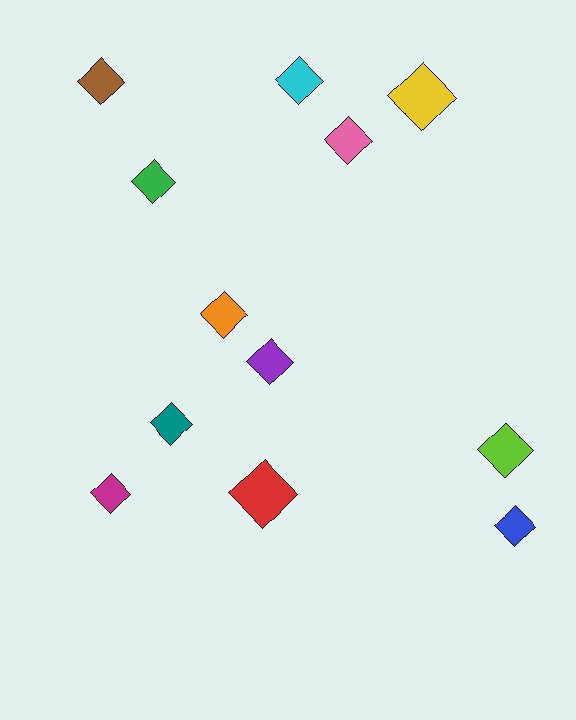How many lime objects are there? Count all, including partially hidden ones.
There is 1 lime object.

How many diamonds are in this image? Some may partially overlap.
There are 12 diamonds.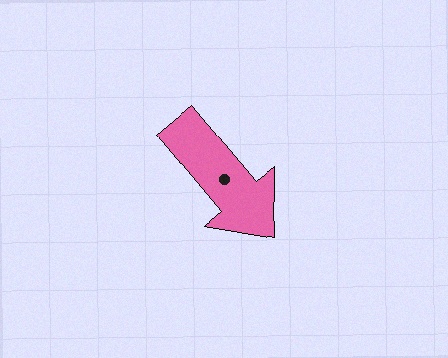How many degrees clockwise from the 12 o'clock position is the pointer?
Approximately 140 degrees.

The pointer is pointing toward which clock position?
Roughly 5 o'clock.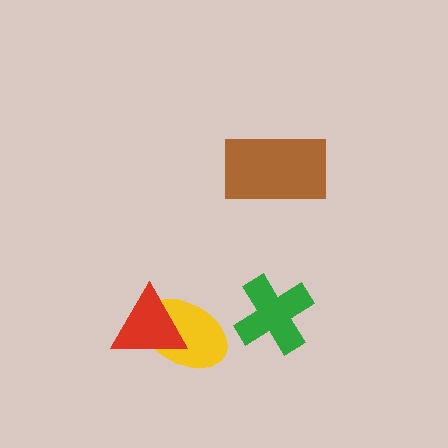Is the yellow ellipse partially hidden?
Yes, it is partially covered by another shape.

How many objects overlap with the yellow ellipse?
1 object overlaps with the yellow ellipse.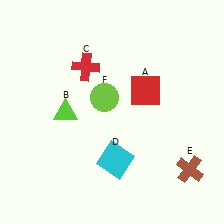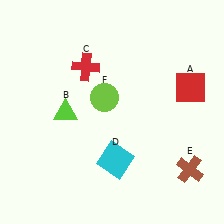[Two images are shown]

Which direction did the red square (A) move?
The red square (A) moved right.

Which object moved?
The red square (A) moved right.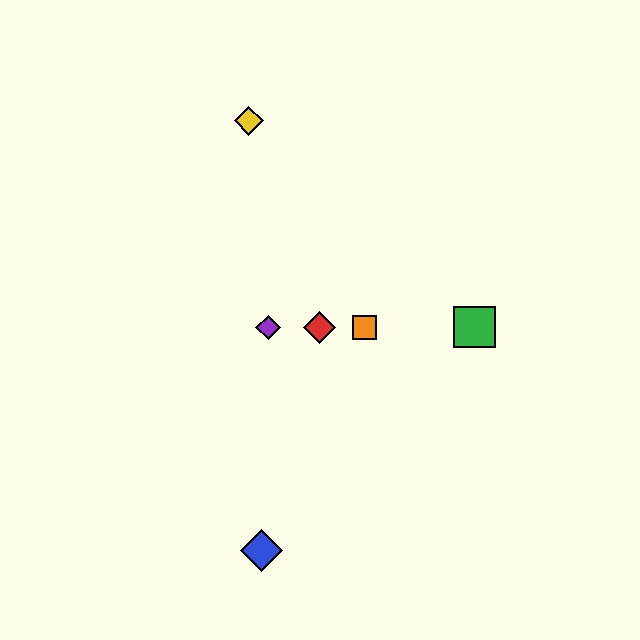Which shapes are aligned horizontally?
The red diamond, the green square, the purple diamond, the orange square are aligned horizontally.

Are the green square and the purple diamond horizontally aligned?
Yes, both are at y≈327.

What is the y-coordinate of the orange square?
The orange square is at y≈327.